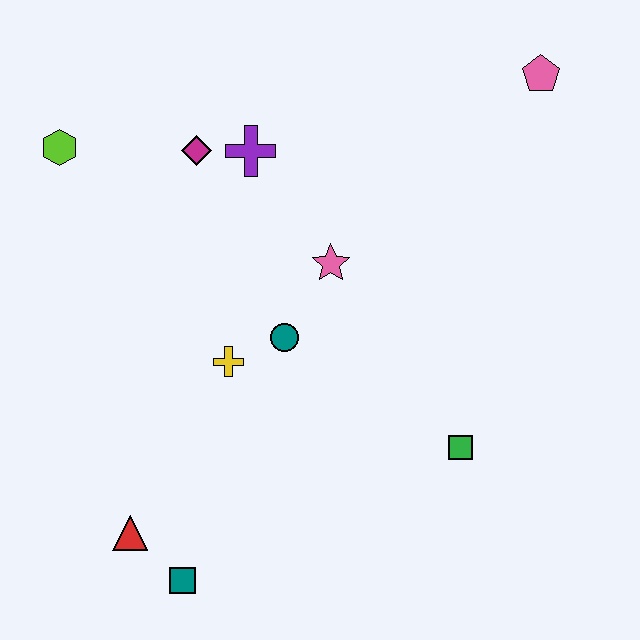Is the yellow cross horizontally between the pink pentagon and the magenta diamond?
Yes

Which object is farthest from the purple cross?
The teal square is farthest from the purple cross.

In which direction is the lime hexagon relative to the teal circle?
The lime hexagon is to the left of the teal circle.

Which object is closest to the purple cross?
The magenta diamond is closest to the purple cross.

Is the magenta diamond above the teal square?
Yes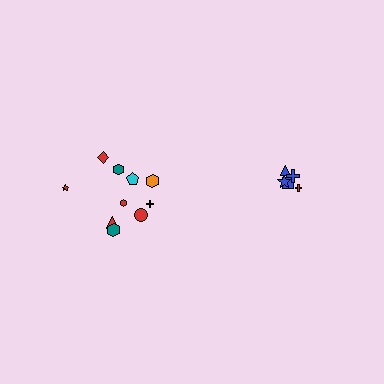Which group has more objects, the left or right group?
The left group.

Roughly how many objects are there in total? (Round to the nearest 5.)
Roughly 15 objects in total.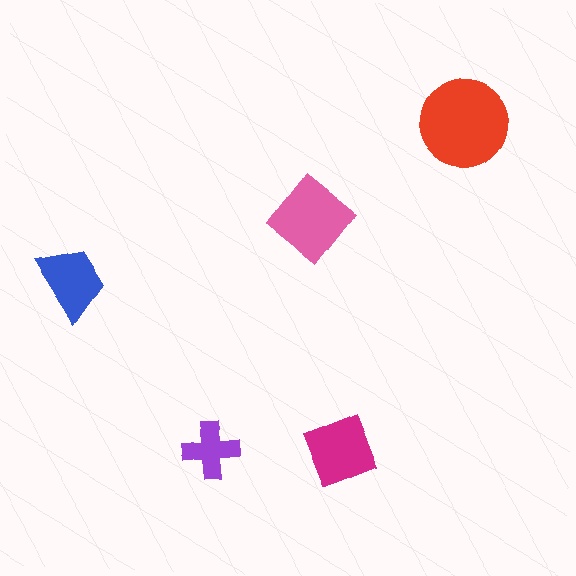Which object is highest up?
The red circle is topmost.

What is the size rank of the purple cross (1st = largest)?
5th.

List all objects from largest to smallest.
The red circle, the pink diamond, the magenta square, the blue trapezoid, the purple cross.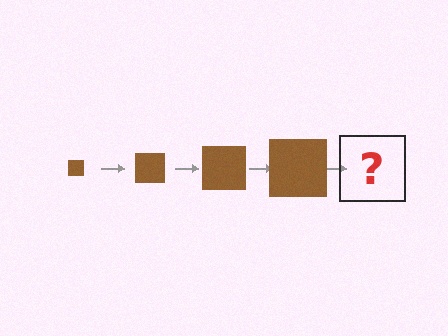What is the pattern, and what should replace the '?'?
The pattern is that the square gets progressively larger each step. The '?' should be a brown square, larger than the previous one.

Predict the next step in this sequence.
The next step is a brown square, larger than the previous one.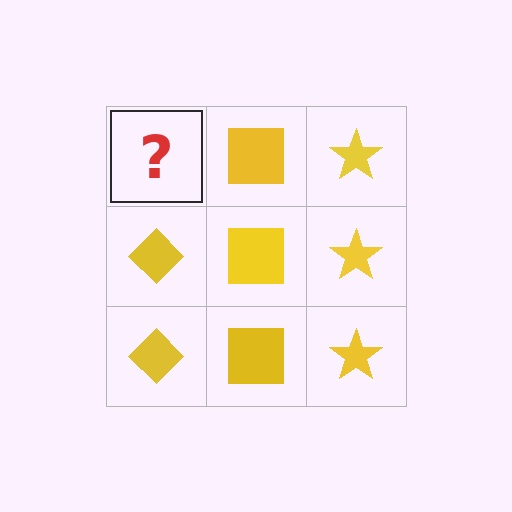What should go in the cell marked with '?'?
The missing cell should contain a yellow diamond.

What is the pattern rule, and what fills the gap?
The rule is that each column has a consistent shape. The gap should be filled with a yellow diamond.